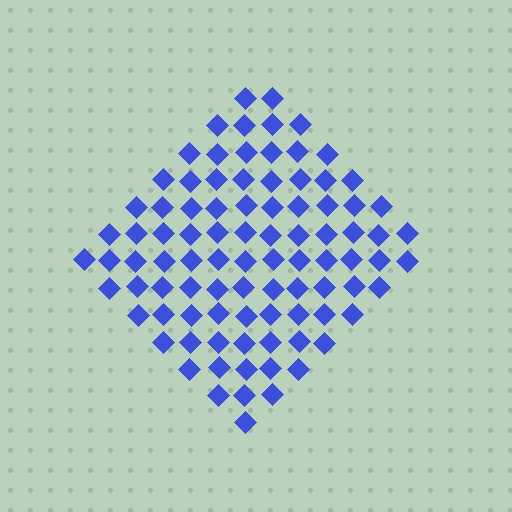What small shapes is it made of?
It is made of small diamonds.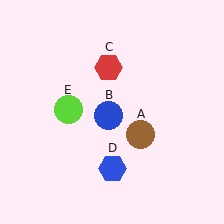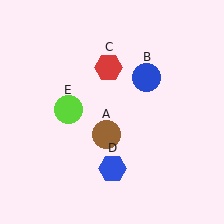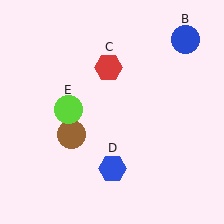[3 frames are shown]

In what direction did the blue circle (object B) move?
The blue circle (object B) moved up and to the right.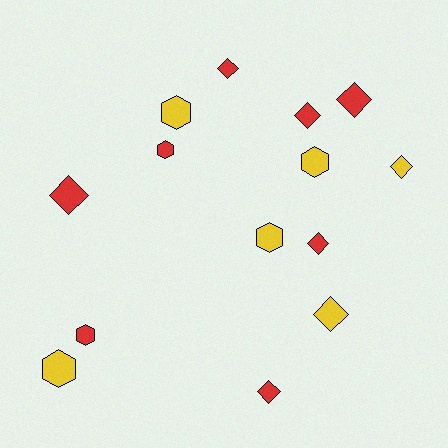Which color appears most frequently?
Red, with 8 objects.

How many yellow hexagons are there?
There are 4 yellow hexagons.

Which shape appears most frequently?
Diamond, with 8 objects.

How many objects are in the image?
There are 14 objects.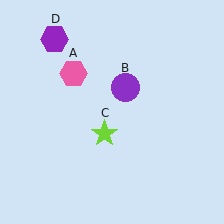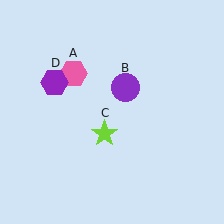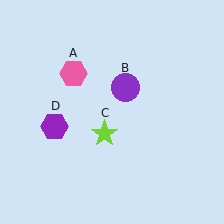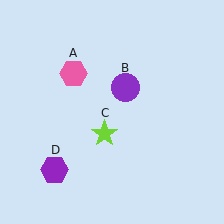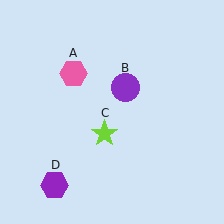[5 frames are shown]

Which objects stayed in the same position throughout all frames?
Pink hexagon (object A) and purple circle (object B) and lime star (object C) remained stationary.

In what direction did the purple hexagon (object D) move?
The purple hexagon (object D) moved down.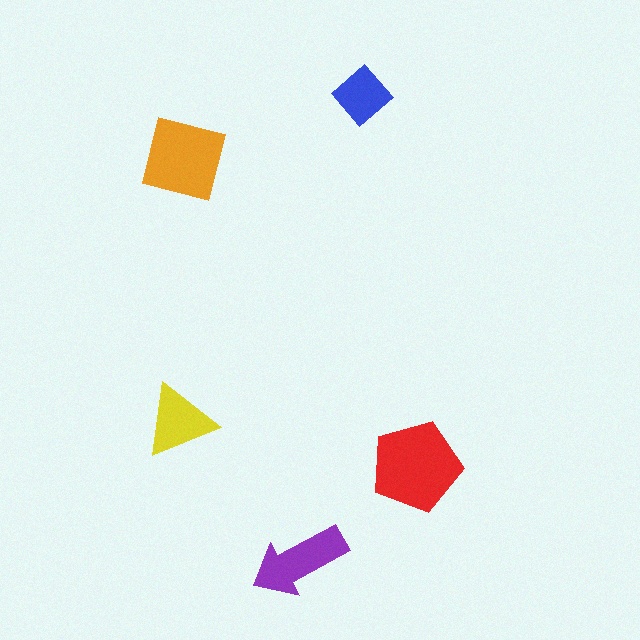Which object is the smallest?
The blue diamond.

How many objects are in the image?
There are 5 objects in the image.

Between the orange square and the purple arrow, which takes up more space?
The orange square.